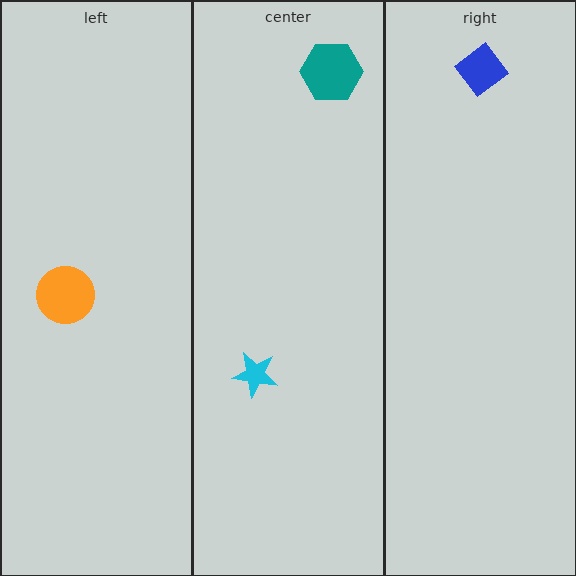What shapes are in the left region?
The orange circle.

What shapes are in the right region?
The blue diamond.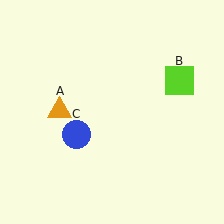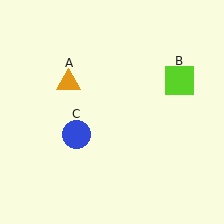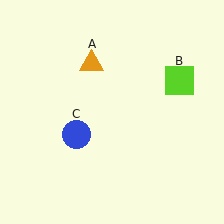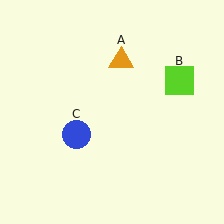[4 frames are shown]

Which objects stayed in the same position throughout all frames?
Lime square (object B) and blue circle (object C) remained stationary.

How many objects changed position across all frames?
1 object changed position: orange triangle (object A).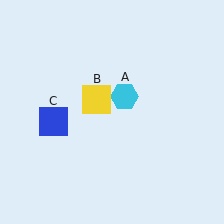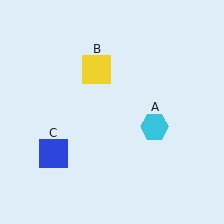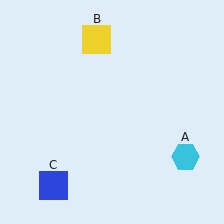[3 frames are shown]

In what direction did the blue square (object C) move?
The blue square (object C) moved down.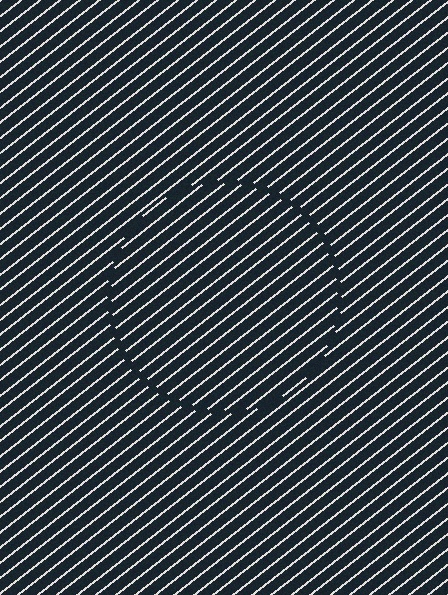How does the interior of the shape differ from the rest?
The interior of the shape contains the same grating, shifted by half a period — the contour is defined by the phase discontinuity where line-ends from the inner and outer gratings abut.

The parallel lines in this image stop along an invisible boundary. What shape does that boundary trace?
An illusory circle. The interior of the shape contains the same grating, shifted by half a period — the contour is defined by the phase discontinuity where line-ends from the inner and outer gratings abut.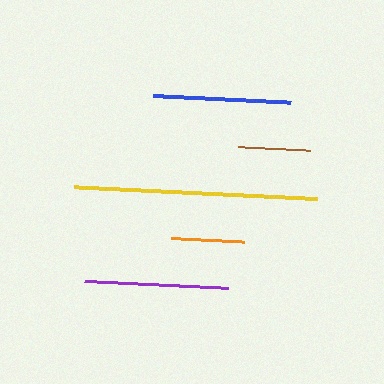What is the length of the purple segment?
The purple segment is approximately 143 pixels long.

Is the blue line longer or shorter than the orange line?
The blue line is longer than the orange line.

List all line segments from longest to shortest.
From longest to shortest: yellow, purple, blue, orange, brown.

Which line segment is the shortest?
The brown line is the shortest at approximately 72 pixels.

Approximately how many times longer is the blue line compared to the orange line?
The blue line is approximately 1.9 times the length of the orange line.